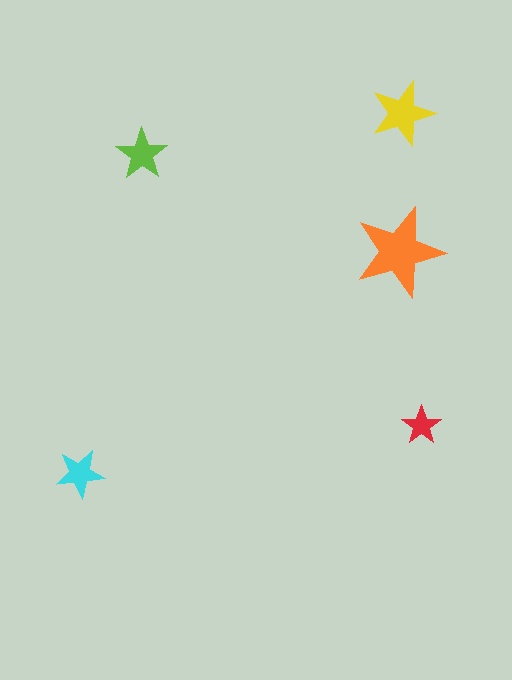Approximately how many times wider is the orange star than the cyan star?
About 2 times wider.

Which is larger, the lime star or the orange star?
The orange one.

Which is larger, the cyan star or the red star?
The cyan one.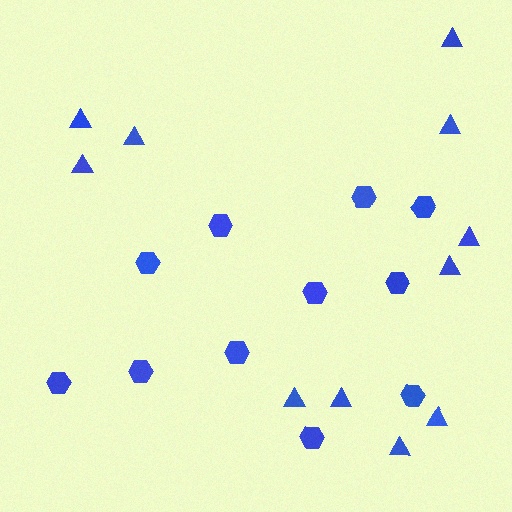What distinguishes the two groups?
There are 2 groups: one group of hexagons (11) and one group of triangles (11).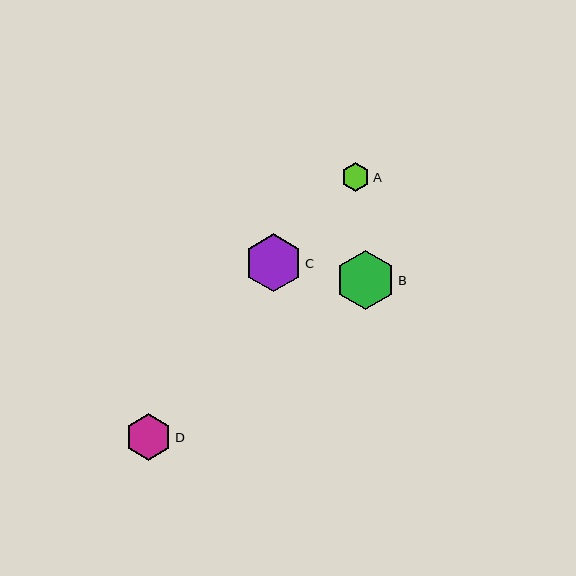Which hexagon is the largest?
Hexagon B is the largest with a size of approximately 60 pixels.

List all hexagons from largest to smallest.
From largest to smallest: B, C, D, A.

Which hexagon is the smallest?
Hexagon A is the smallest with a size of approximately 29 pixels.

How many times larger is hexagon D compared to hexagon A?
Hexagon D is approximately 1.6 times the size of hexagon A.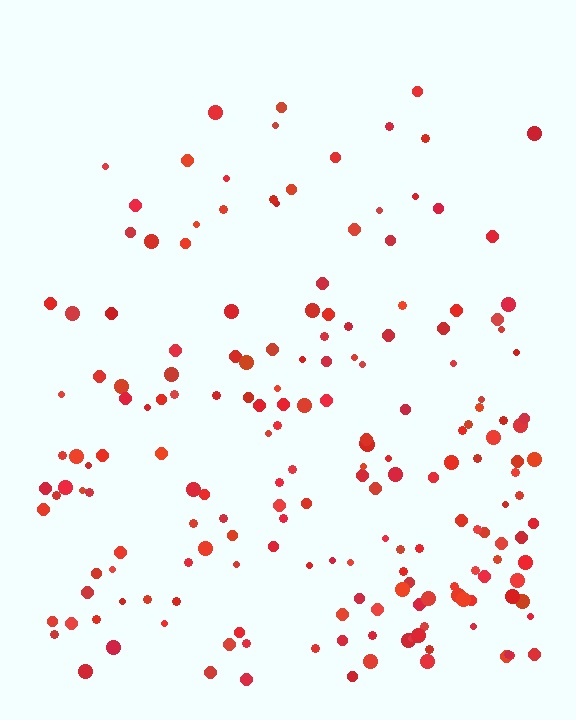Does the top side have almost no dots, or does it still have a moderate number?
Still a moderate number, just noticeably fewer than the bottom.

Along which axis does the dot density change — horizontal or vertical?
Vertical.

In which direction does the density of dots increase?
From top to bottom, with the bottom side densest.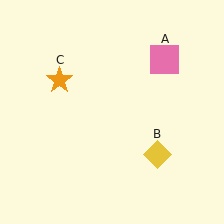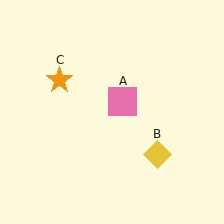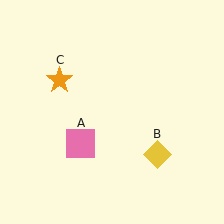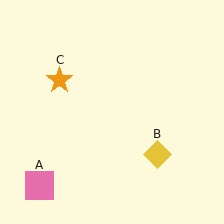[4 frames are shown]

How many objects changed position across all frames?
1 object changed position: pink square (object A).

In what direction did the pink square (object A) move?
The pink square (object A) moved down and to the left.